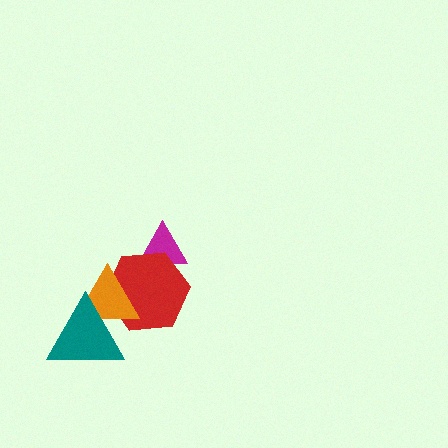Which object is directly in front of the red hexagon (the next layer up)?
The orange triangle is directly in front of the red hexagon.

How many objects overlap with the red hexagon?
3 objects overlap with the red hexagon.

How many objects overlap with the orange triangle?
2 objects overlap with the orange triangle.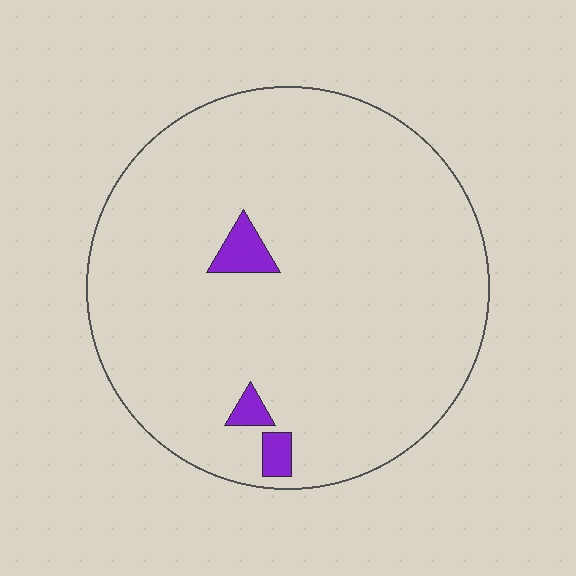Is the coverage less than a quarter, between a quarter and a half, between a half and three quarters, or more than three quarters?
Less than a quarter.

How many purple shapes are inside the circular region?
3.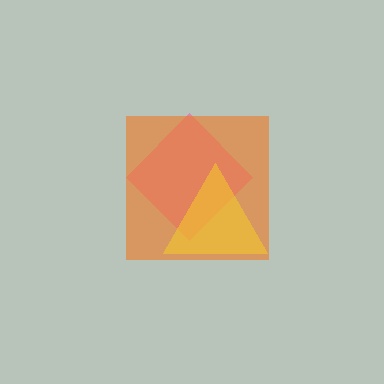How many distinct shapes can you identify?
There are 3 distinct shapes: a pink diamond, an orange square, a yellow triangle.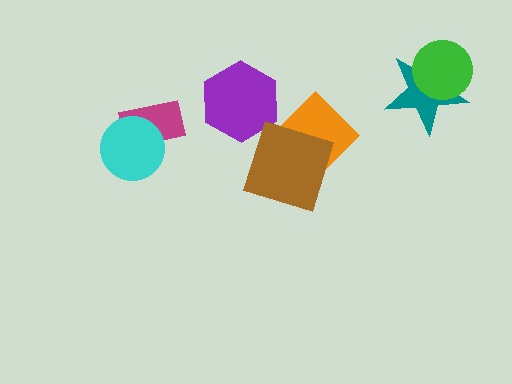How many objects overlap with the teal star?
1 object overlaps with the teal star.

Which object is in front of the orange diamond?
The brown square is in front of the orange diamond.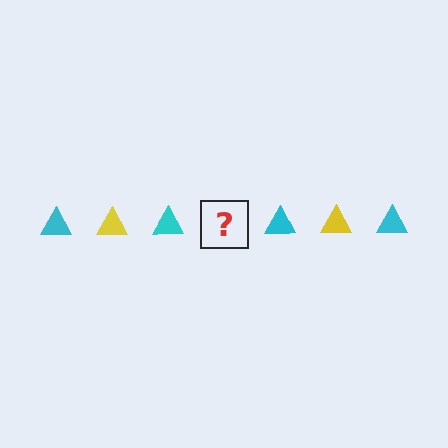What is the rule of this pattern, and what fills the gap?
The rule is that the pattern cycles through cyan, yellow triangles. The gap should be filled with a yellow triangle.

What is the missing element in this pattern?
The missing element is a yellow triangle.